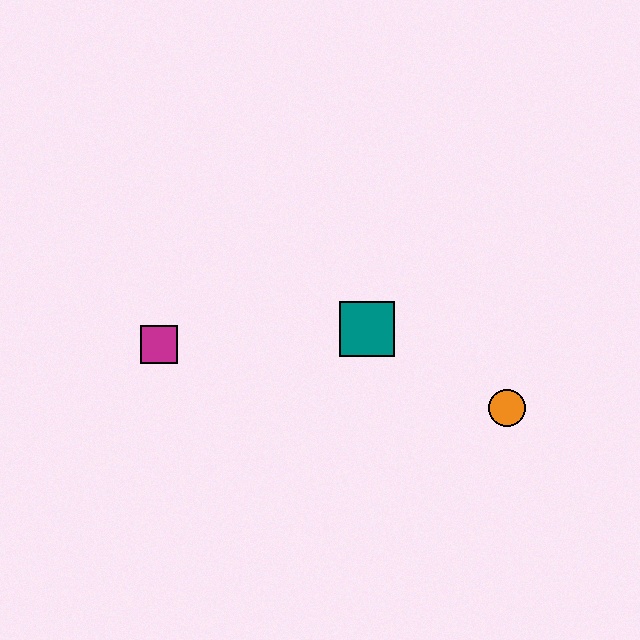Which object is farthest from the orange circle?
The magenta square is farthest from the orange circle.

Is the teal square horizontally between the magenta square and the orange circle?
Yes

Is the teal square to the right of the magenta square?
Yes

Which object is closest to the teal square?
The orange circle is closest to the teal square.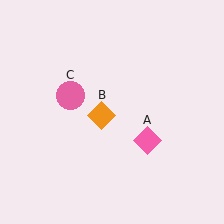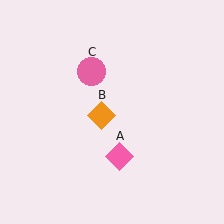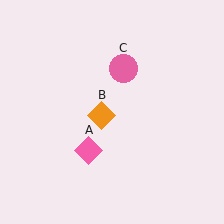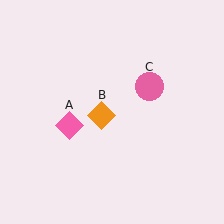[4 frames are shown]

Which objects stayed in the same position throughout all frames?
Orange diamond (object B) remained stationary.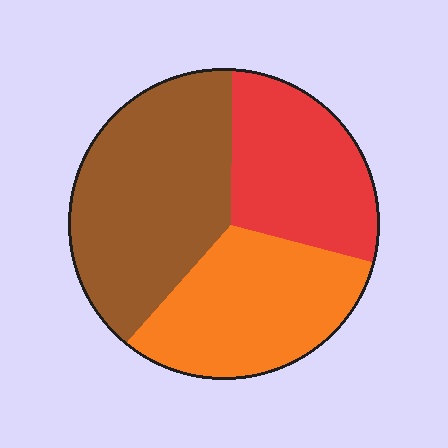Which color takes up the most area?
Brown, at roughly 40%.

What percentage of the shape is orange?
Orange takes up about one third (1/3) of the shape.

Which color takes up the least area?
Red, at roughly 25%.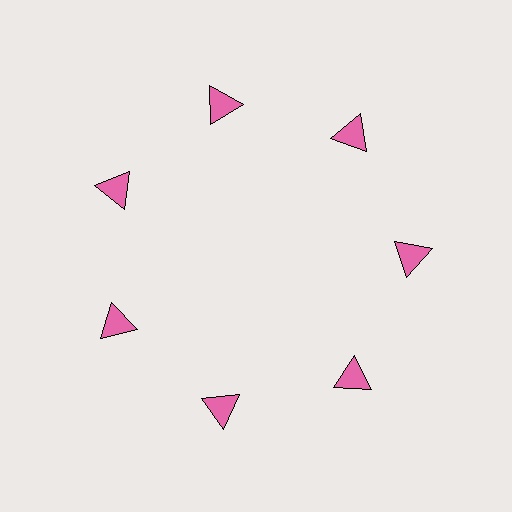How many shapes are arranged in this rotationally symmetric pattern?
There are 7 shapes, arranged in 7 groups of 1.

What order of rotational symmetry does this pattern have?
This pattern has 7-fold rotational symmetry.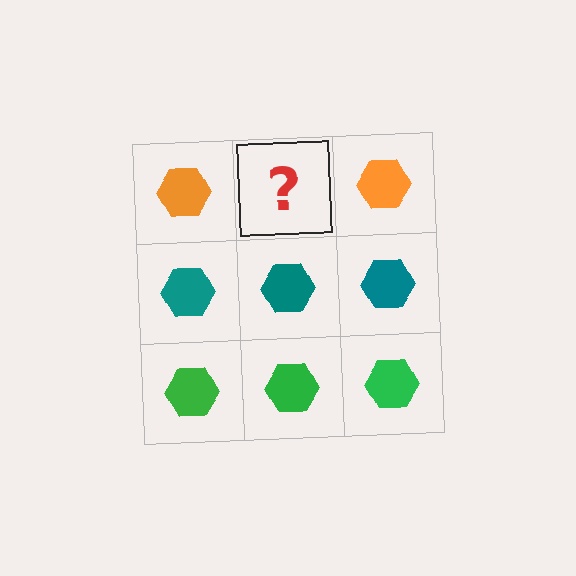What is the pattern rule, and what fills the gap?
The rule is that each row has a consistent color. The gap should be filled with an orange hexagon.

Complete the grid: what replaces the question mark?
The question mark should be replaced with an orange hexagon.